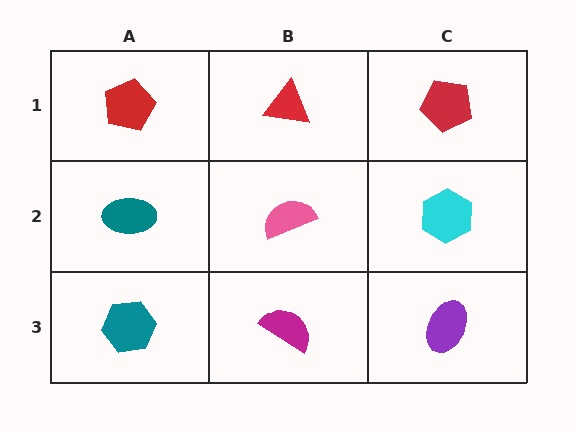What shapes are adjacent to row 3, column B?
A pink semicircle (row 2, column B), a teal hexagon (row 3, column A), a purple ellipse (row 3, column C).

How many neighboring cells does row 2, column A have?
3.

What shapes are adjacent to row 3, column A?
A teal ellipse (row 2, column A), a magenta semicircle (row 3, column B).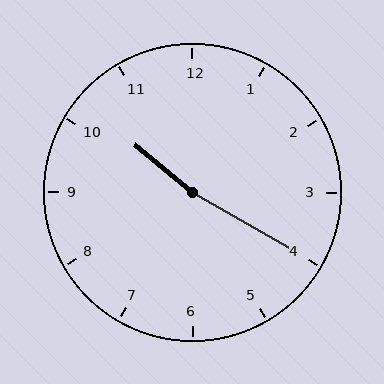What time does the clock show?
10:20.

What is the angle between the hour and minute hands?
Approximately 170 degrees.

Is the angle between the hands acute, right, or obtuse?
It is obtuse.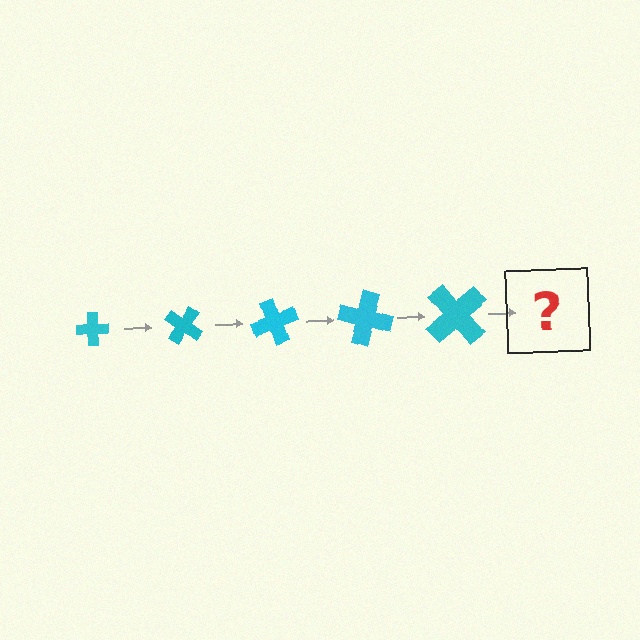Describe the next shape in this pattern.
It should be a cross, larger than the previous one and rotated 175 degrees from the start.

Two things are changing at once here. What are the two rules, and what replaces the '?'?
The two rules are that the cross grows larger each step and it rotates 35 degrees each step. The '?' should be a cross, larger than the previous one and rotated 175 degrees from the start.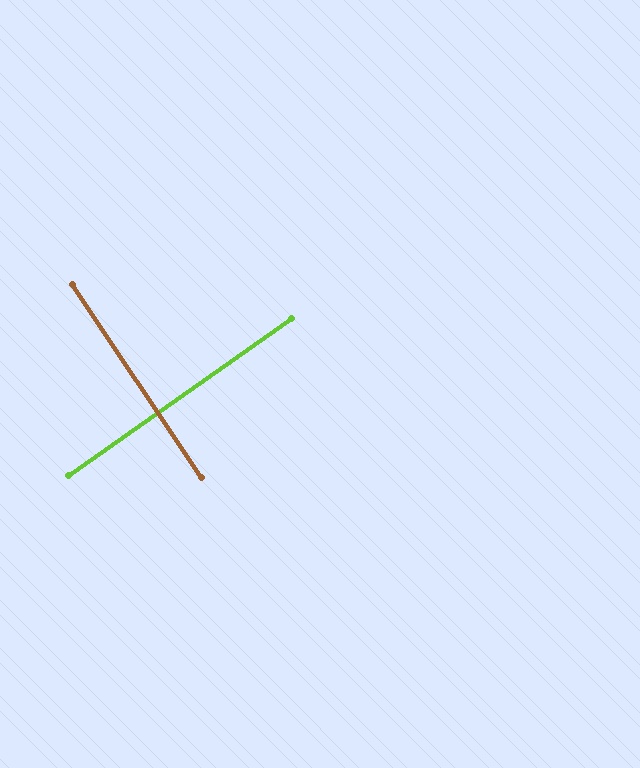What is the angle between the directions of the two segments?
Approximately 89 degrees.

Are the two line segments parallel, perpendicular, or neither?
Perpendicular — they meet at approximately 89°.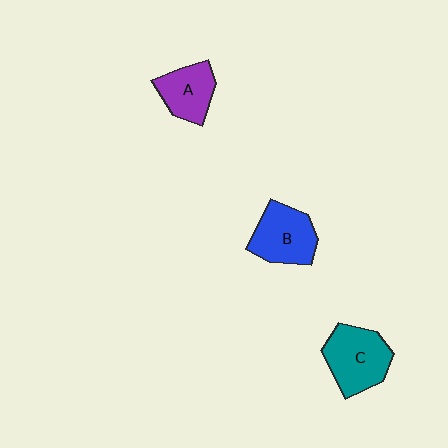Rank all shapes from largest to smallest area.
From largest to smallest: C (teal), B (blue), A (purple).